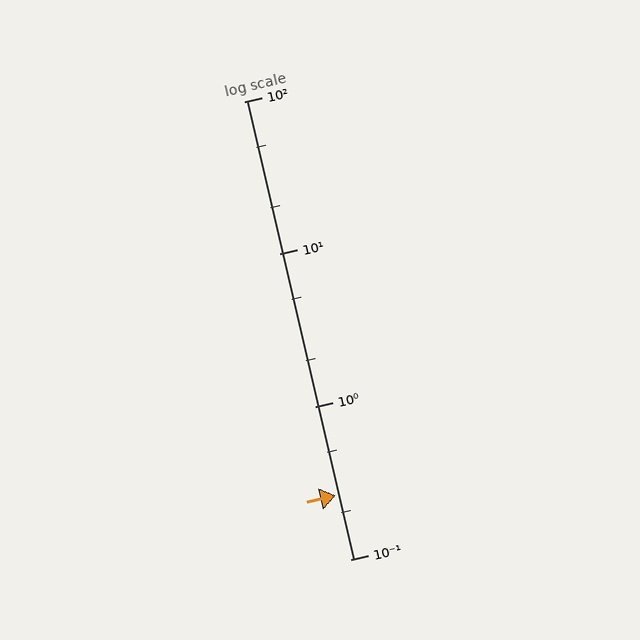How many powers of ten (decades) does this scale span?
The scale spans 3 decades, from 0.1 to 100.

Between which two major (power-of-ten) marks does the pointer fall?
The pointer is between 0.1 and 1.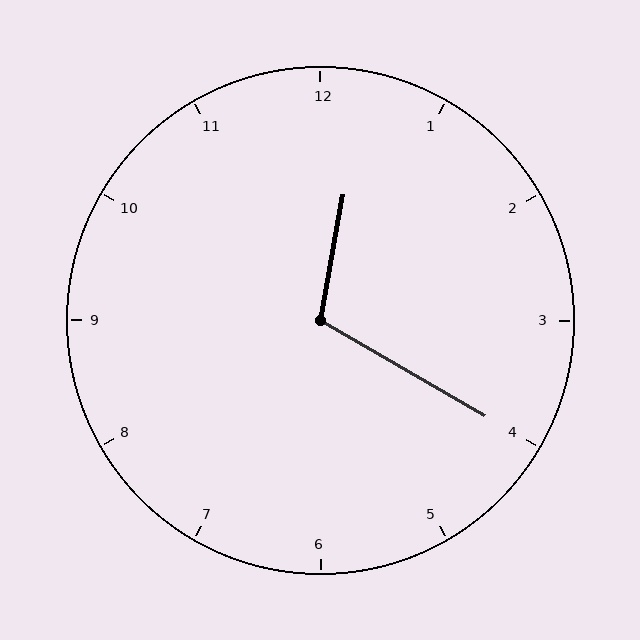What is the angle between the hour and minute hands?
Approximately 110 degrees.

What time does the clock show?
12:20.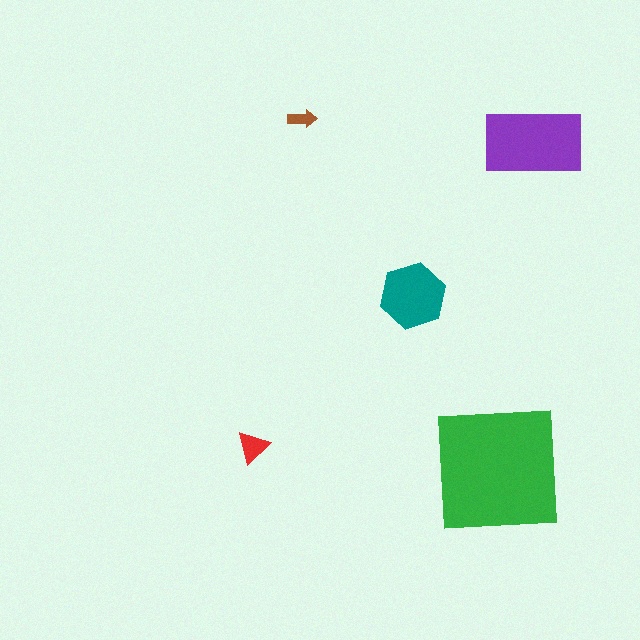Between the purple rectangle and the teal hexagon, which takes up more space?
The purple rectangle.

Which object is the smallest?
The brown arrow.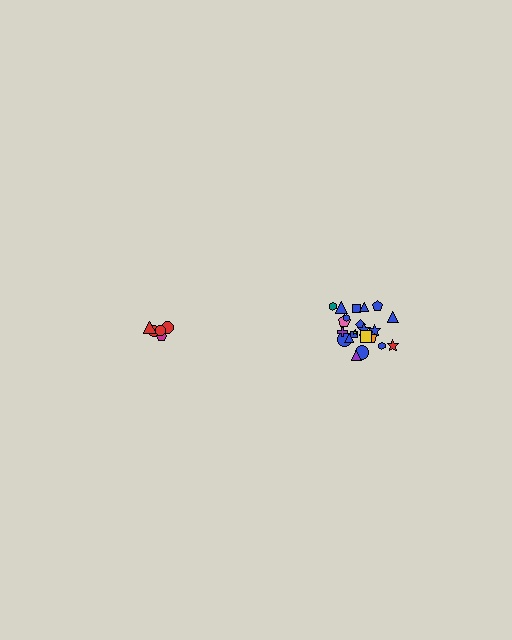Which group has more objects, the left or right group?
The right group.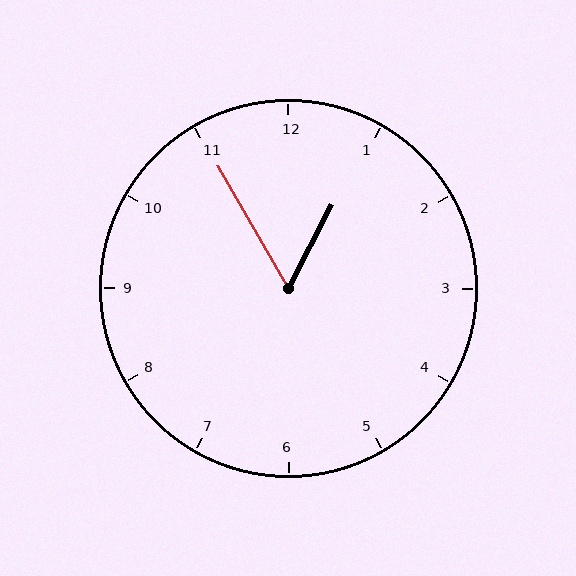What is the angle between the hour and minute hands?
Approximately 58 degrees.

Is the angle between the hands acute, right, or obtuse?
It is acute.